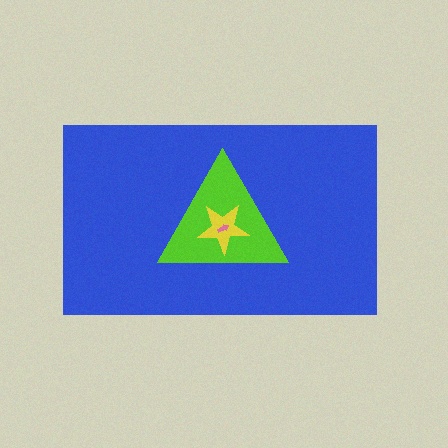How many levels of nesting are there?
4.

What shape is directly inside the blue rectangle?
The lime triangle.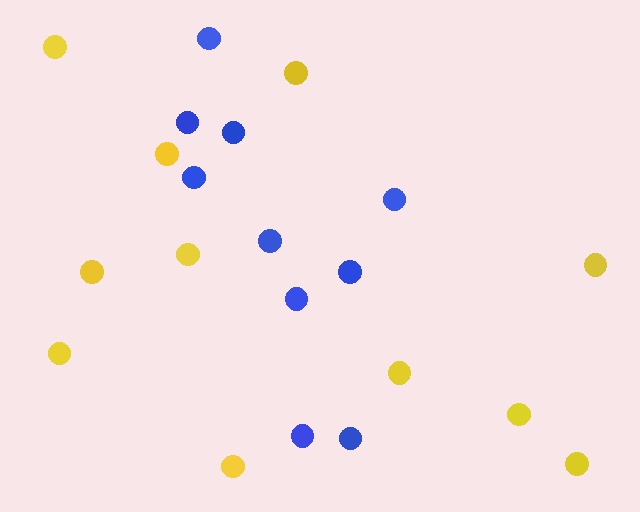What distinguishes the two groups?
There are 2 groups: one group of yellow circles (11) and one group of blue circles (10).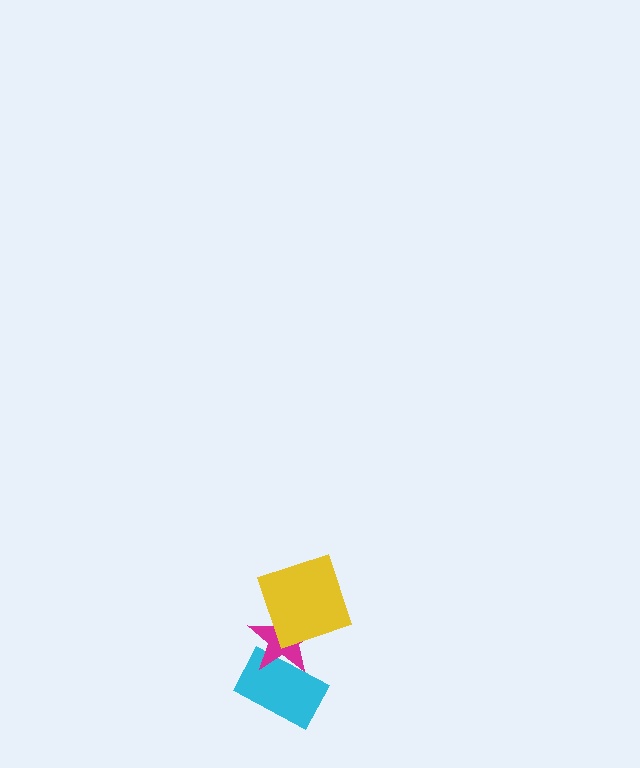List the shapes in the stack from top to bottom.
From top to bottom: the yellow square, the magenta star, the cyan rectangle.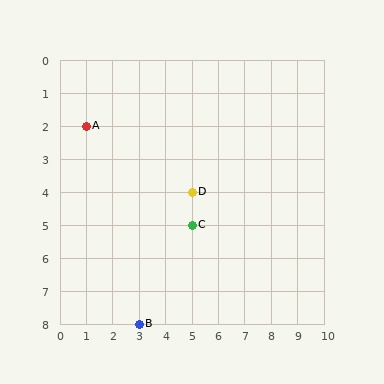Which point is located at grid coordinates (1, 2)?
Point A is at (1, 2).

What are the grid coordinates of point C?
Point C is at grid coordinates (5, 5).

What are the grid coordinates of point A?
Point A is at grid coordinates (1, 2).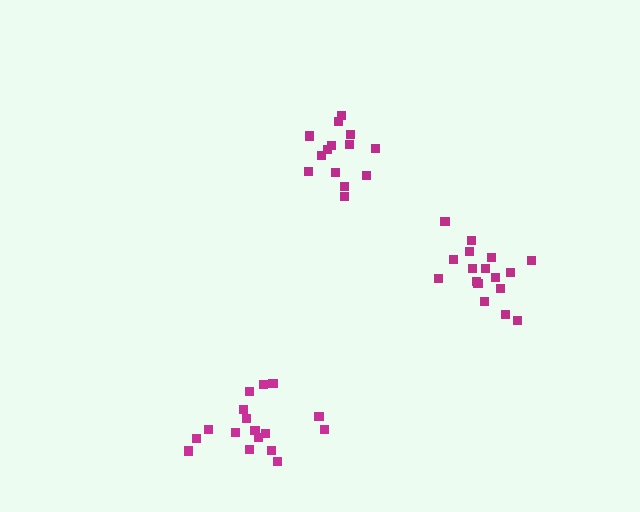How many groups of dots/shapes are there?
There are 3 groups.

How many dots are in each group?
Group 1: 14 dots, Group 2: 17 dots, Group 3: 17 dots (48 total).